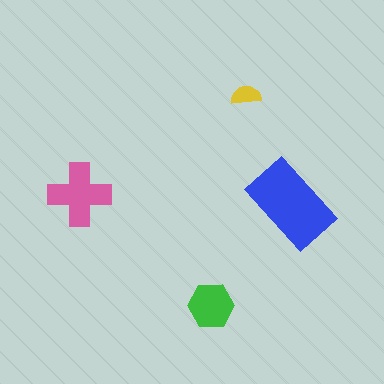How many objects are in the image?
There are 4 objects in the image.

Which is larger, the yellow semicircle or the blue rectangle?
The blue rectangle.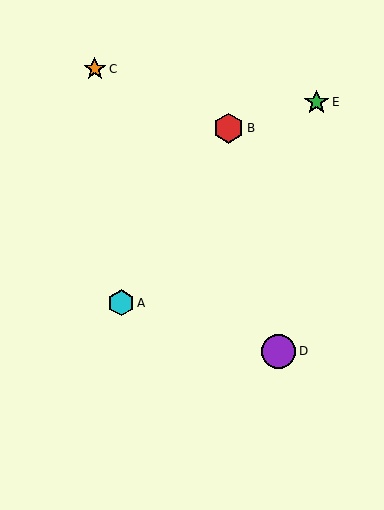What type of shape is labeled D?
Shape D is a purple circle.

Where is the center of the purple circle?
The center of the purple circle is at (278, 351).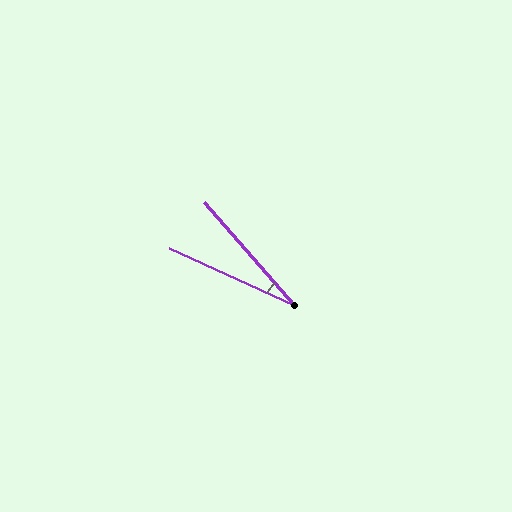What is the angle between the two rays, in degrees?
Approximately 25 degrees.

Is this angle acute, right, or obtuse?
It is acute.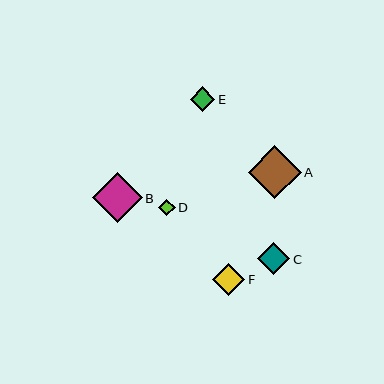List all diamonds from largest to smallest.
From largest to smallest: A, B, C, F, E, D.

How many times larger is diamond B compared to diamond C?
Diamond B is approximately 1.5 times the size of diamond C.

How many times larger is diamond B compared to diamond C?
Diamond B is approximately 1.5 times the size of diamond C.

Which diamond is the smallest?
Diamond D is the smallest with a size of approximately 16 pixels.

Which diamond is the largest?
Diamond A is the largest with a size of approximately 52 pixels.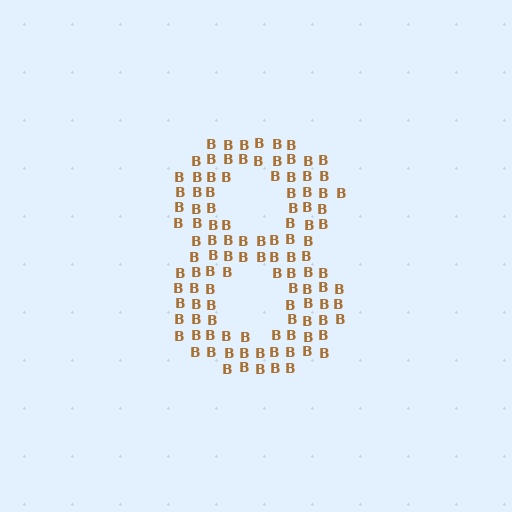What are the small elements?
The small elements are letter B's.